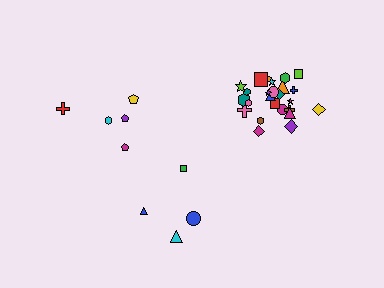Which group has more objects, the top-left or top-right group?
The top-right group.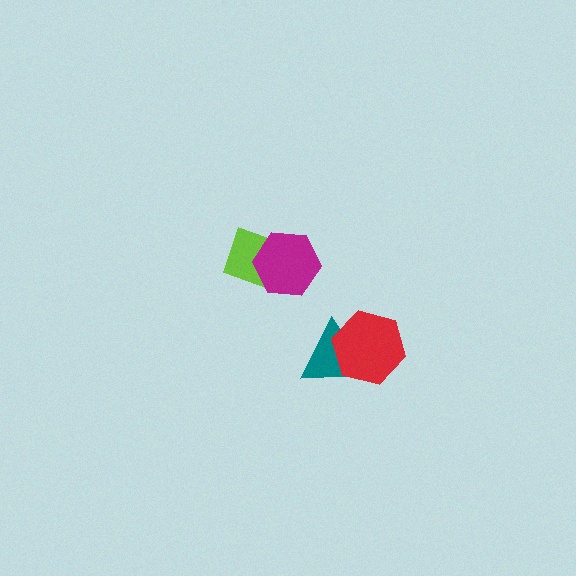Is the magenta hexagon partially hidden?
No, no other shape covers it.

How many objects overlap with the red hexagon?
1 object overlaps with the red hexagon.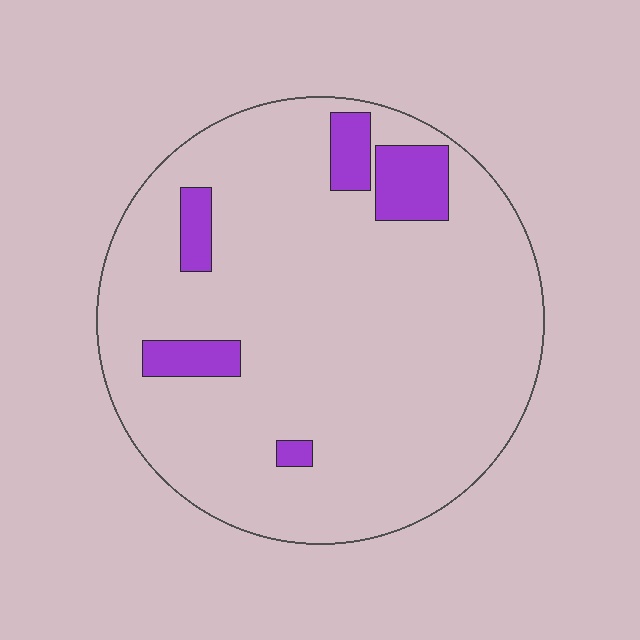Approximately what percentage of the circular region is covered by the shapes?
Approximately 10%.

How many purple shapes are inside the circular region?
5.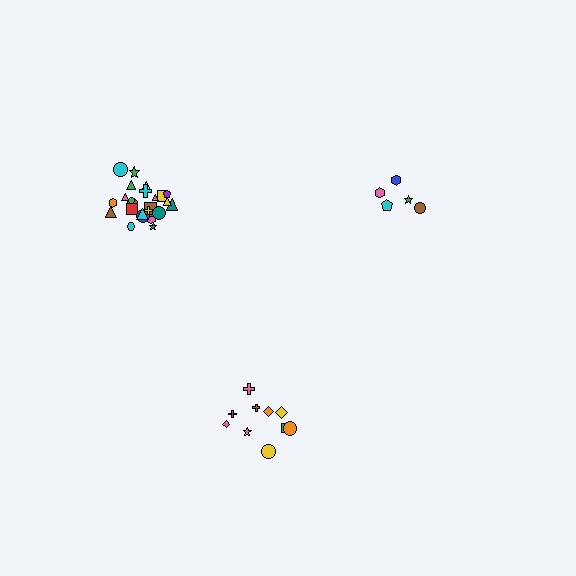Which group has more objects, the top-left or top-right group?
The top-left group.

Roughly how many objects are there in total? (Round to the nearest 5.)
Roughly 40 objects in total.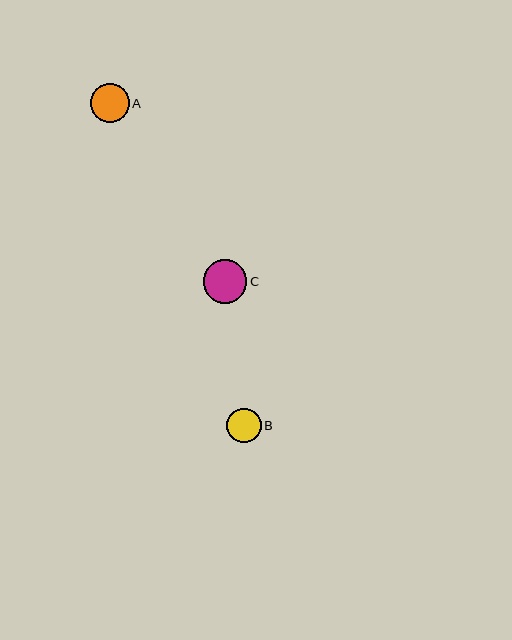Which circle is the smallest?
Circle B is the smallest with a size of approximately 35 pixels.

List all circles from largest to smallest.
From largest to smallest: C, A, B.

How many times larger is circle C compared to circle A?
Circle C is approximately 1.1 times the size of circle A.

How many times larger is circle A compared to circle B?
Circle A is approximately 1.1 times the size of circle B.